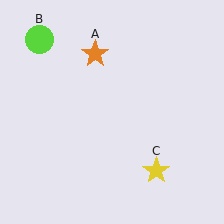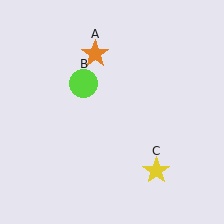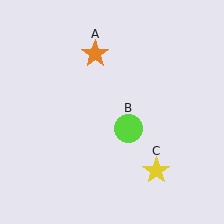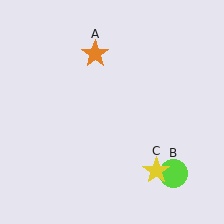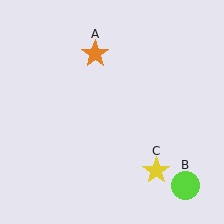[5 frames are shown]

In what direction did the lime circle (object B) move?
The lime circle (object B) moved down and to the right.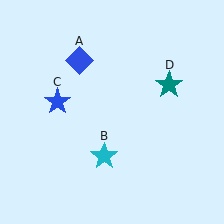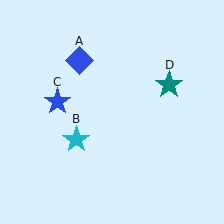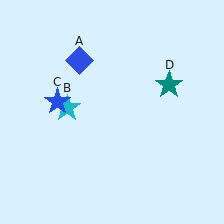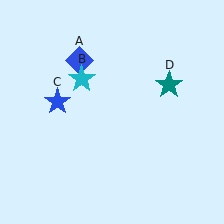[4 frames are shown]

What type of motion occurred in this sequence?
The cyan star (object B) rotated clockwise around the center of the scene.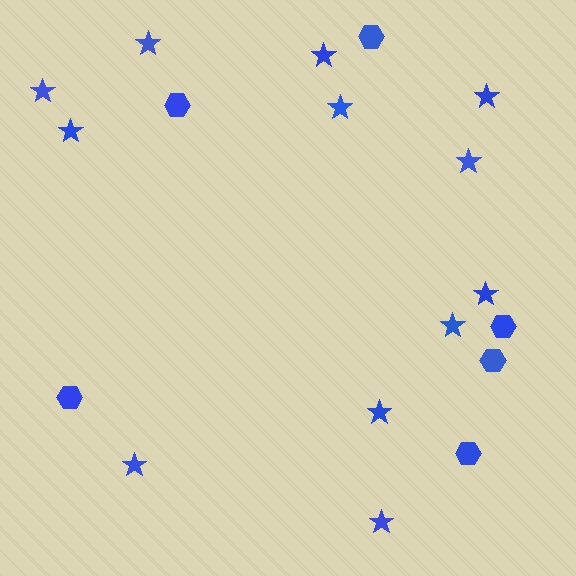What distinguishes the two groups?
There are 2 groups: one group of stars (12) and one group of hexagons (6).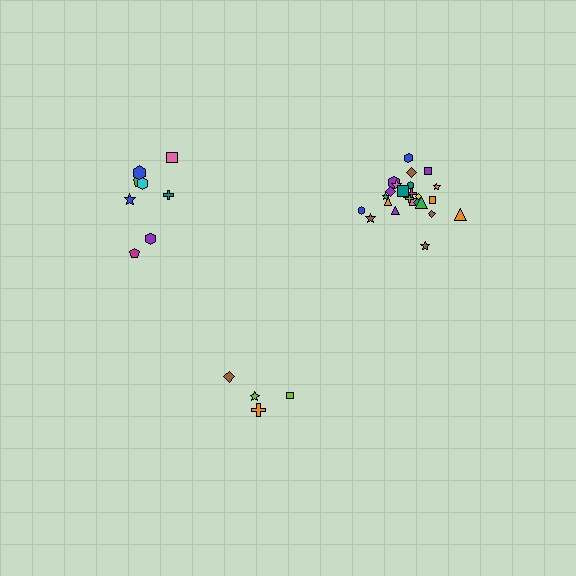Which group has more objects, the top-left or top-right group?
The top-right group.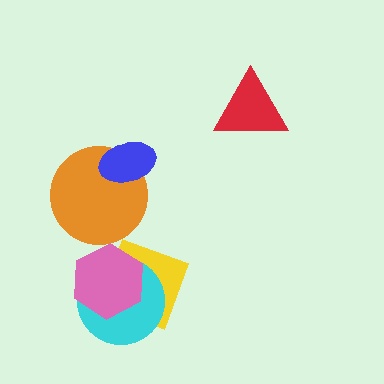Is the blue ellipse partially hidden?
No, no other shape covers it.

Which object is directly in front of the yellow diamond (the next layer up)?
The cyan circle is directly in front of the yellow diamond.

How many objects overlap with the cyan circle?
2 objects overlap with the cyan circle.